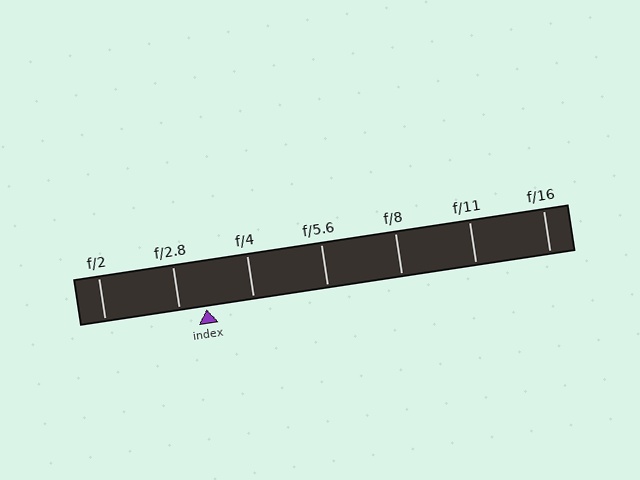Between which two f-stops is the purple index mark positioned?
The index mark is between f/2.8 and f/4.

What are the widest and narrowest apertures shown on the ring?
The widest aperture shown is f/2 and the narrowest is f/16.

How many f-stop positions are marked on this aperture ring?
There are 7 f-stop positions marked.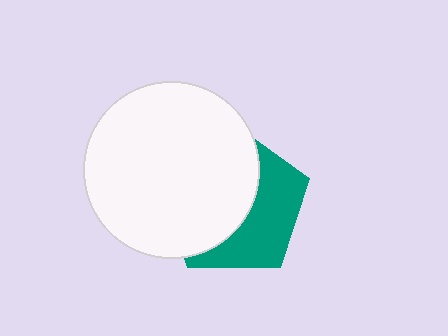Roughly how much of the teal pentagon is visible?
A small part of it is visible (roughly 43%).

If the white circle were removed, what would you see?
You would see the complete teal pentagon.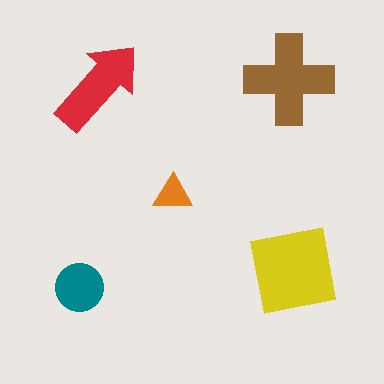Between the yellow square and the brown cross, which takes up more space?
The yellow square.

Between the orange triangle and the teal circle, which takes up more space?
The teal circle.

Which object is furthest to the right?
The yellow square is rightmost.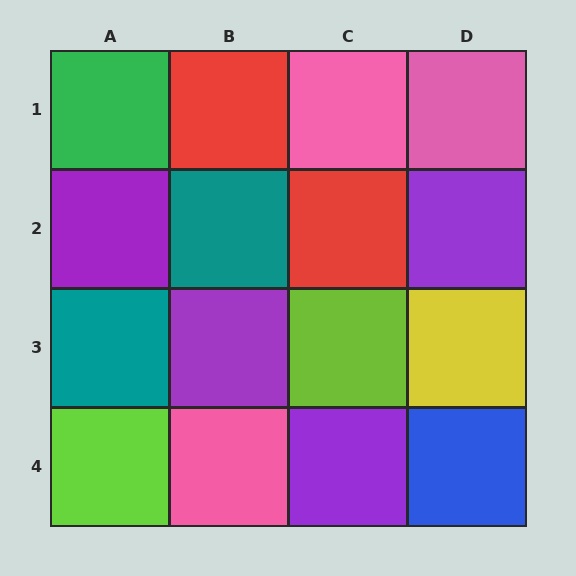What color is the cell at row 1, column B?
Red.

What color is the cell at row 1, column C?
Pink.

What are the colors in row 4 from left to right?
Lime, pink, purple, blue.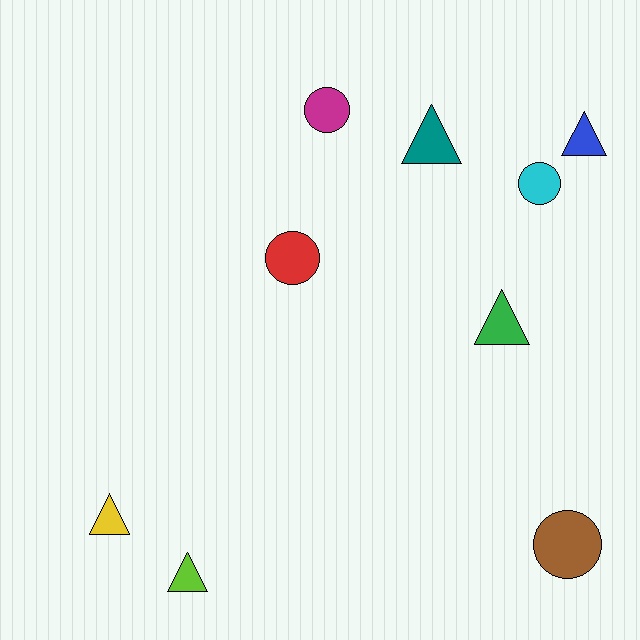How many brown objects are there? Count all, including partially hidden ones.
There is 1 brown object.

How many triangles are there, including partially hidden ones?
There are 5 triangles.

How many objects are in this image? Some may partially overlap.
There are 9 objects.